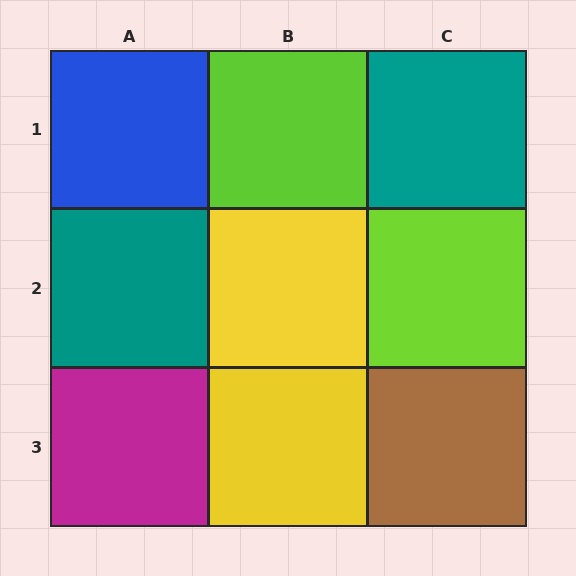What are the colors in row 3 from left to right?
Magenta, yellow, brown.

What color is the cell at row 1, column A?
Blue.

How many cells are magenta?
1 cell is magenta.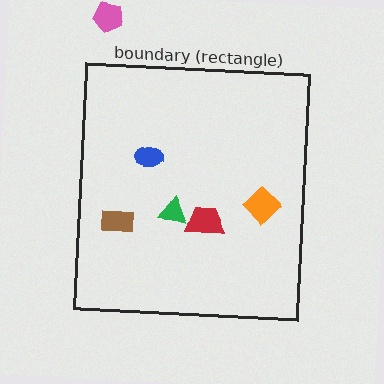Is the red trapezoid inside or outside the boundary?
Inside.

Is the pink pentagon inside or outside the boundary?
Outside.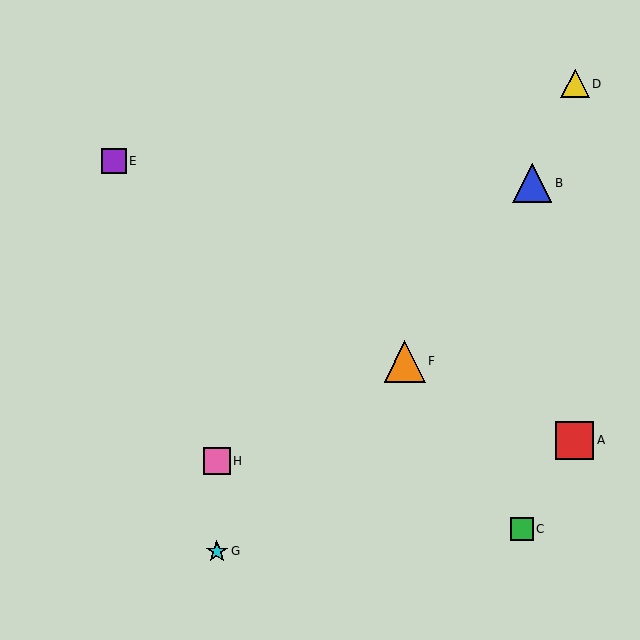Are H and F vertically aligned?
No, H is at x≈217 and F is at x≈405.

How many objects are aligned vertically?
2 objects (G, H) are aligned vertically.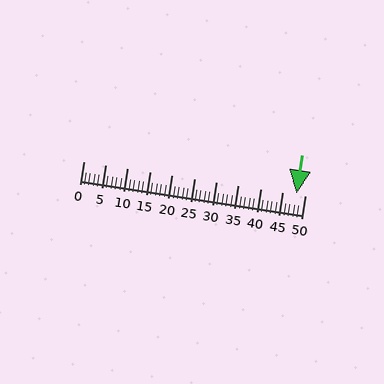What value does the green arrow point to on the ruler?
The green arrow points to approximately 48.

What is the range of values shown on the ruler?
The ruler shows values from 0 to 50.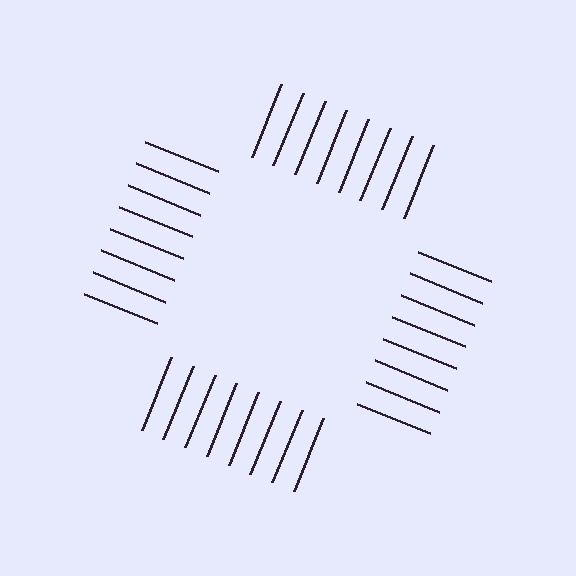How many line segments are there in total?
32 — 8 along each of the 4 edges.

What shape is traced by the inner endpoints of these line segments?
An illusory square — the line segments terminate on its edges but no continuous stroke is drawn.